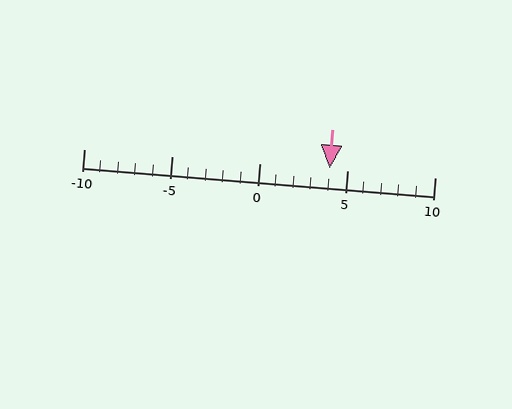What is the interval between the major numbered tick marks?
The major tick marks are spaced 5 units apart.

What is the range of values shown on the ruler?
The ruler shows values from -10 to 10.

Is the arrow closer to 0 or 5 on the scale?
The arrow is closer to 5.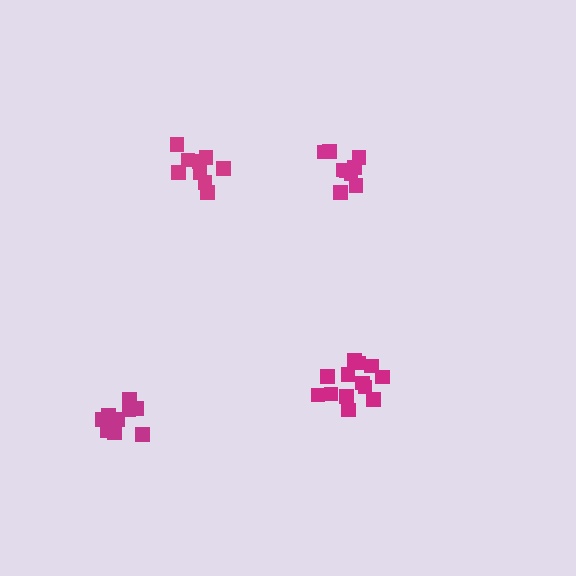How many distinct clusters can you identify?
There are 4 distinct clusters.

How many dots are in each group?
Group 1: 9 dots, Group 2: 10 dots, Group 3: 13 dots, Group 4: 9 dots (41 total).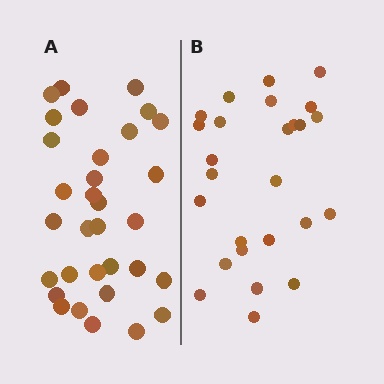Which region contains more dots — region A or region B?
Region A (the left region) has more dots.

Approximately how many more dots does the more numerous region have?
Region A has about 6 more dots than region B.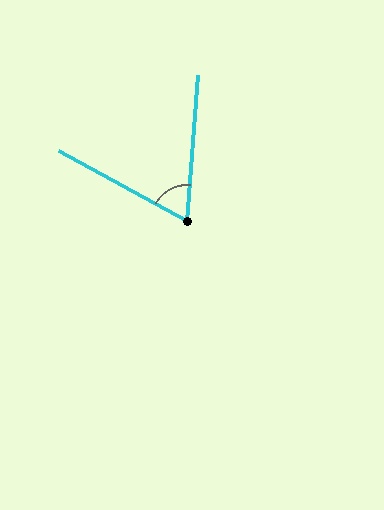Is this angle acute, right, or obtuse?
It is acute.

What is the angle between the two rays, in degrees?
Approximately 66 degrees.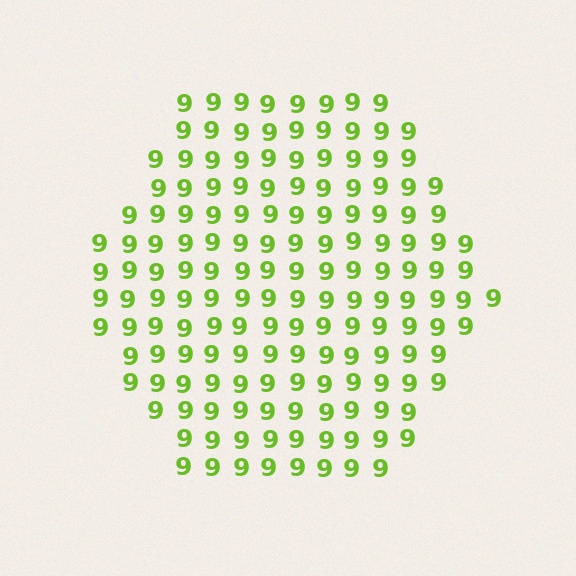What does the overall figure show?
The overall figure shows a hexagon.